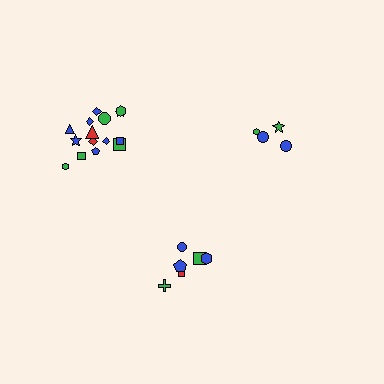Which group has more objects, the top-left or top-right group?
The top-left group.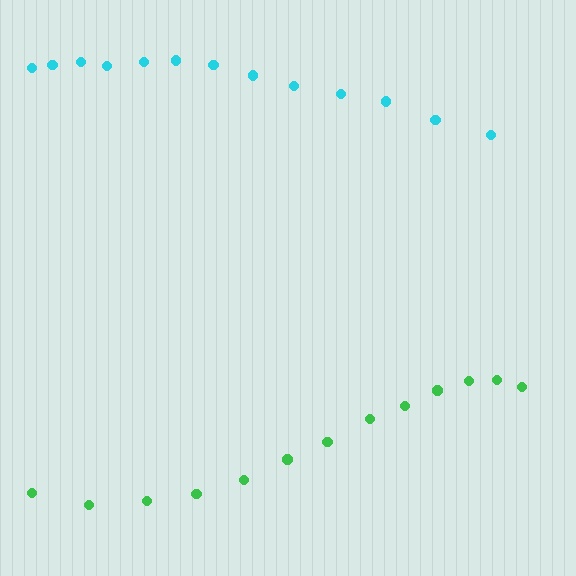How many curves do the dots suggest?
There are 2 distinct paths.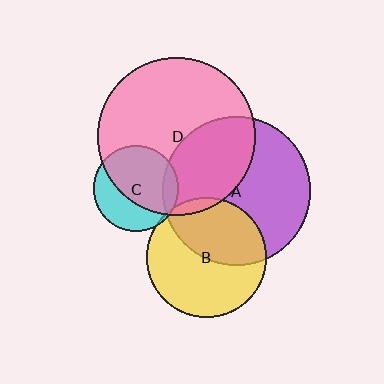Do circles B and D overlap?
Yes.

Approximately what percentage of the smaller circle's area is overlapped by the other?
Approximately 5%.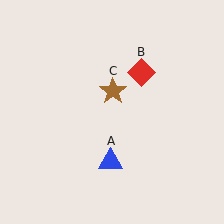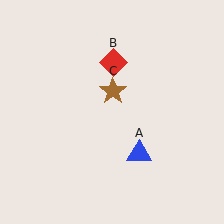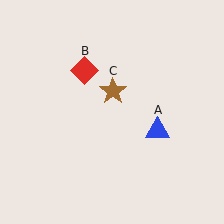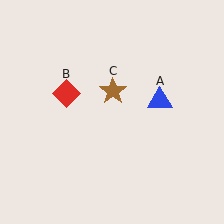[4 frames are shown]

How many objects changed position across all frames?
2 objects changed position: blue triangle (object A), red diamond (object B).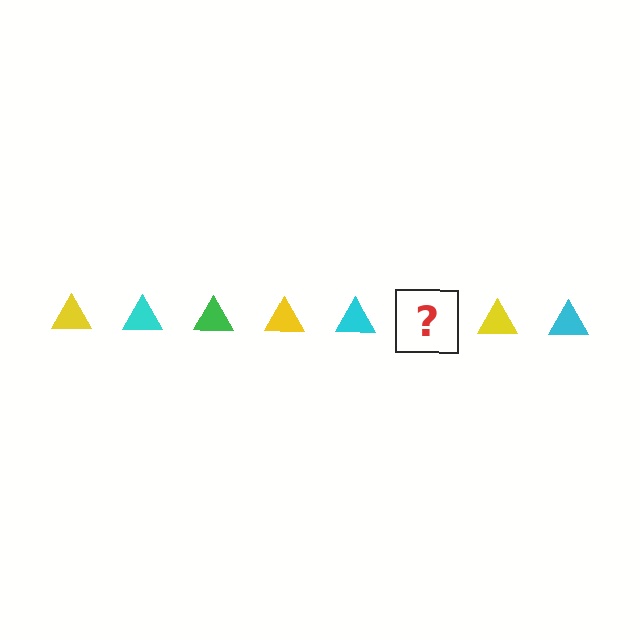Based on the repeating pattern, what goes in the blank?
The blank should be a green triangle.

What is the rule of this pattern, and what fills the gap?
The rule is that the pattern cycles through yellow, cyan, green triangles. The gap should be filled with a green triangle.